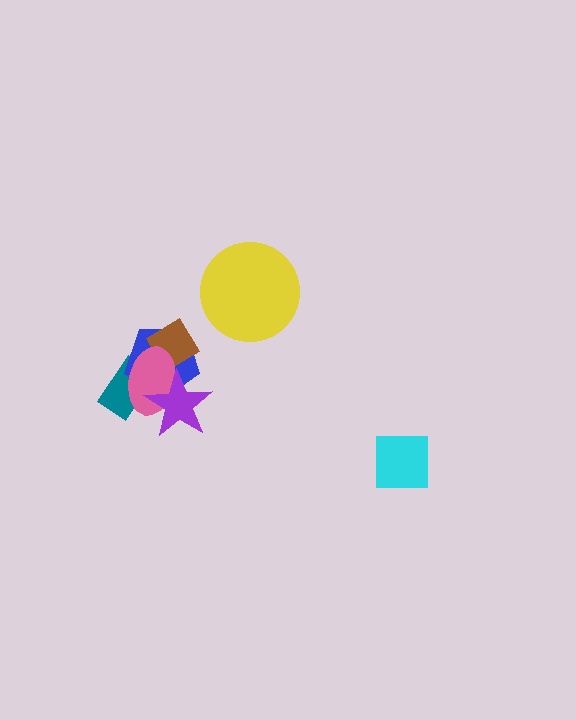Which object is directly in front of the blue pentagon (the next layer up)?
The brown diamond is directly in front of the blue pentagon.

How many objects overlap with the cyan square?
0 objects overlap with the cyan square.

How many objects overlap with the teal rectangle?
3 objects overlap with the teal rectangle.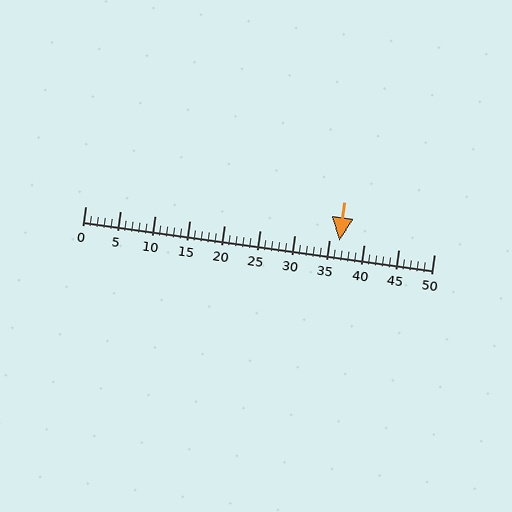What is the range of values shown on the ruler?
The ruler shows values from 0 to 50.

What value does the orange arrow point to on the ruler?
The orange arrow points to approximately 36.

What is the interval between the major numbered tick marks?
The major tick marks are spaced 5 units apart.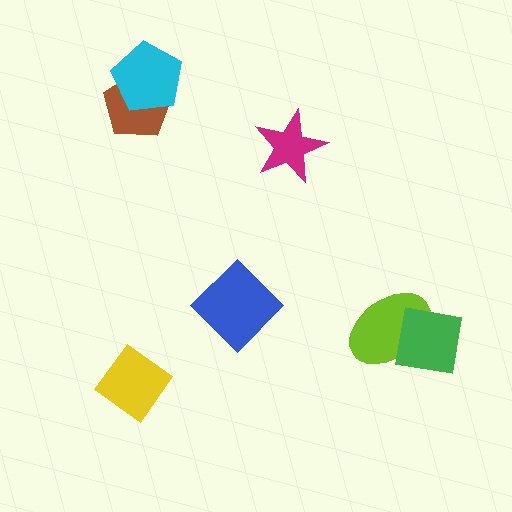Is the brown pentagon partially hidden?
Yes, it is partially covered by another shape.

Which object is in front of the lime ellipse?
The green square is in front of the lime ellipse.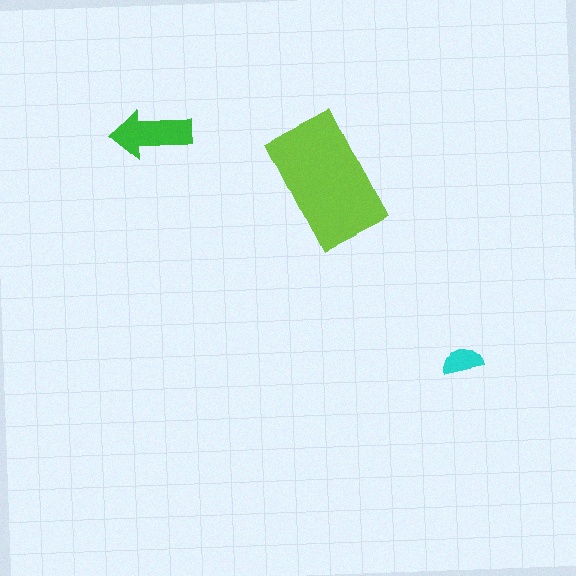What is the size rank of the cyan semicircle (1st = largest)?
3rd.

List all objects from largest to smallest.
The lime rectangle, the green arrow, the cyan semicircle.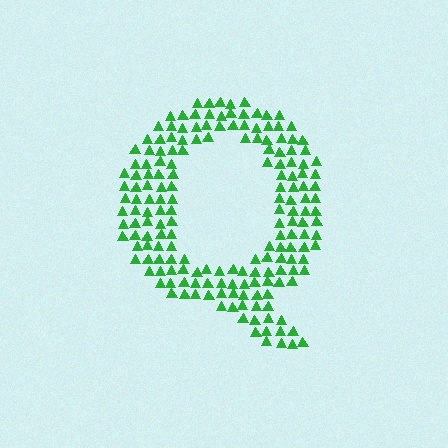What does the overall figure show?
The overall figure shows the letter Q.